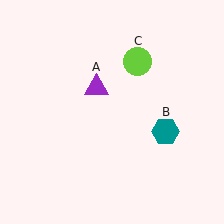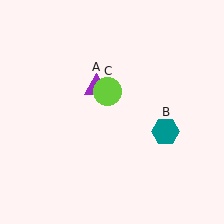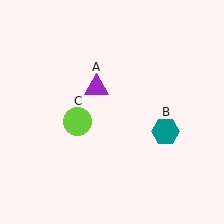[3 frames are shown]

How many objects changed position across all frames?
1 object changed position: lime circle (object C).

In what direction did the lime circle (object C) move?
The lime circle (object C) moved down and to the left.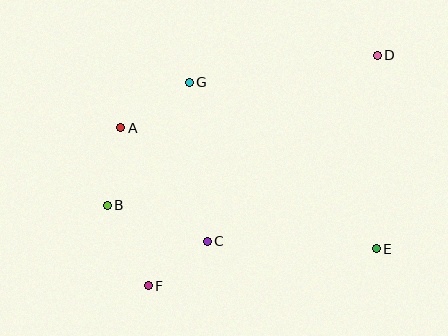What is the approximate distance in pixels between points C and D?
The distance between C and D is approximately 252 pixels.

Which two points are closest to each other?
Points C and F are closest to each other.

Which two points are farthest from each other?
Points D and F are farthest from each other.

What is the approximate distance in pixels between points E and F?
The distance between E and F is approximately 231 pixels.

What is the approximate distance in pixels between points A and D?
The distance between A and D is approximately 267 pixels.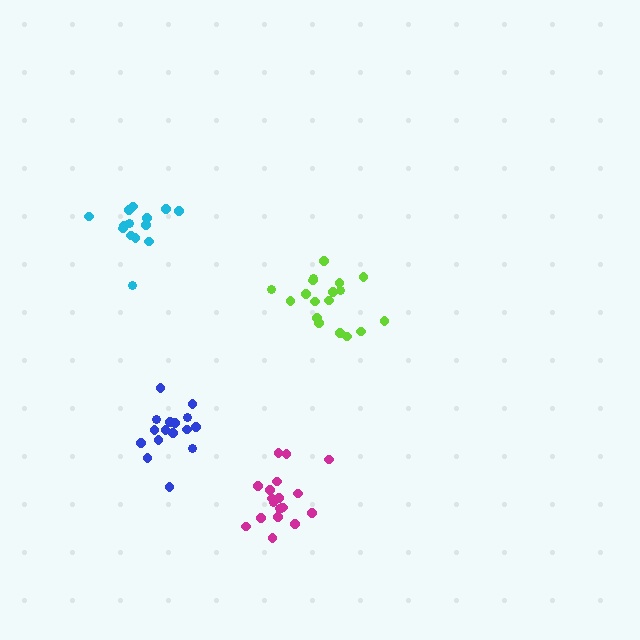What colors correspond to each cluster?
The clusters are colored: blue, magenta, lime, cyan.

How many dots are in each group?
Group 1: 16 dots, Group 2: 19 dots, Group 3: 18 dots, Group 4: 14 dots (67 total).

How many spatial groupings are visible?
There are 4 spatial groupings.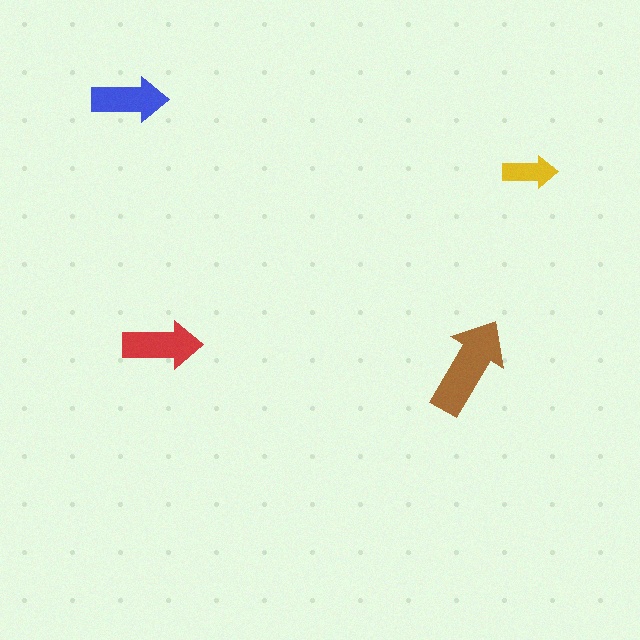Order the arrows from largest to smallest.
the brown one, the red one, the blue one, the yellow one.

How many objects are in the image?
There are 4 objects in the image.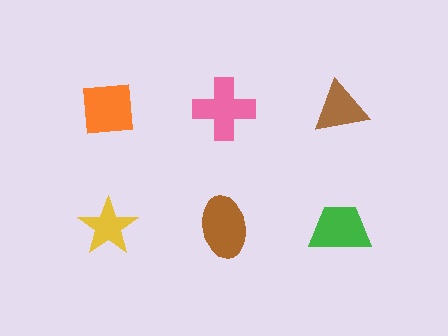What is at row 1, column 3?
A brown triangle.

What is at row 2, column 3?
A green trapezoid.